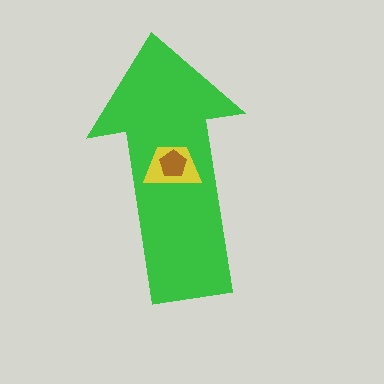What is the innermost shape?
The brown pentagon.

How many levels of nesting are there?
3.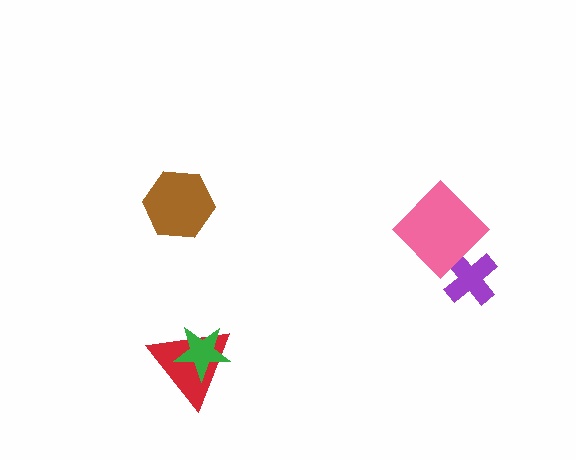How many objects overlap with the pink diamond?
1 object overlaps with the pink diamond.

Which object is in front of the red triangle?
The green star is in front of the red triangle.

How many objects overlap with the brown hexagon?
0 objects overlap with the brown hexagon.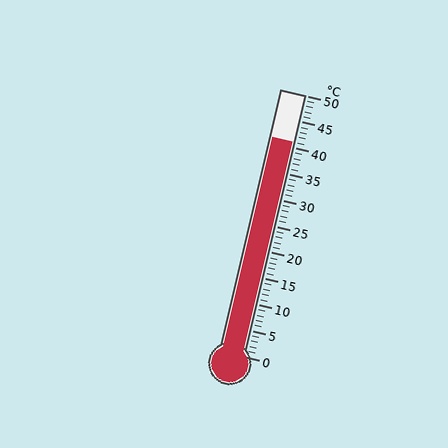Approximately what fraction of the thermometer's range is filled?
The thermometer is filled to approximately 80% of its range.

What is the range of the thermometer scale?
The thermometer scale ranges from 0°C to 50°C.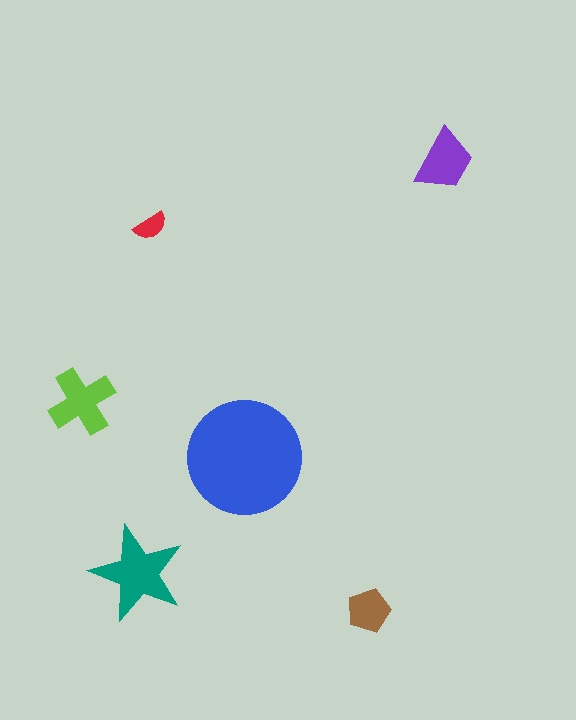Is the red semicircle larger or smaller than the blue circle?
Smaller.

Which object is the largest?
The blue circle.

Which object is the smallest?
The red semicircle.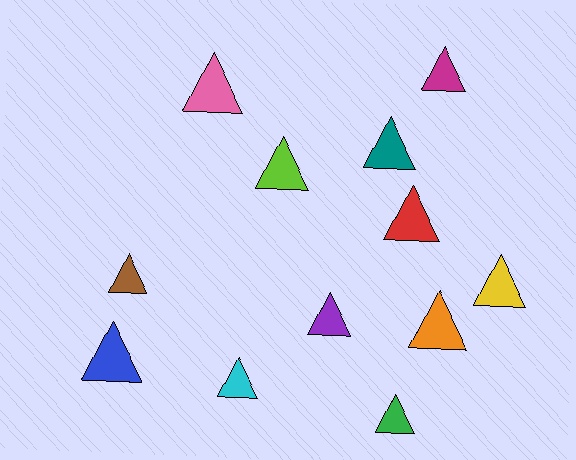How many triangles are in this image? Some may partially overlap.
There are 12 triangles.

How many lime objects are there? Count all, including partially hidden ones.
There is 1 lime object.